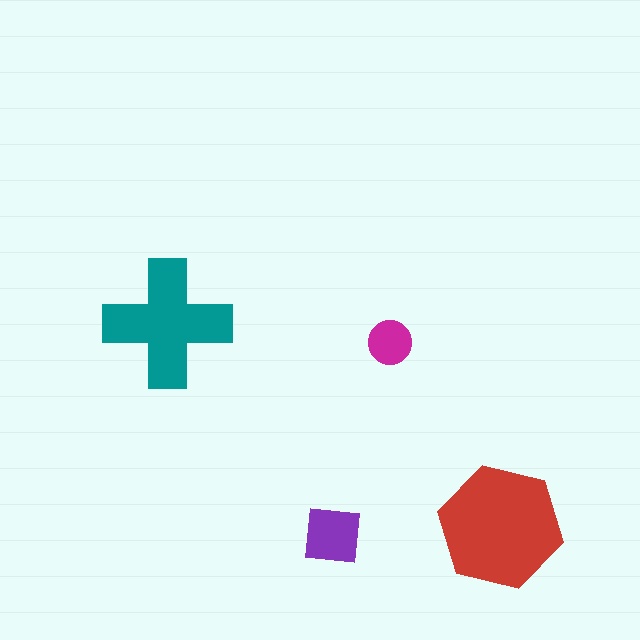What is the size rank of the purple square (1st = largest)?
3rd.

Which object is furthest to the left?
The teal cross is leftmost.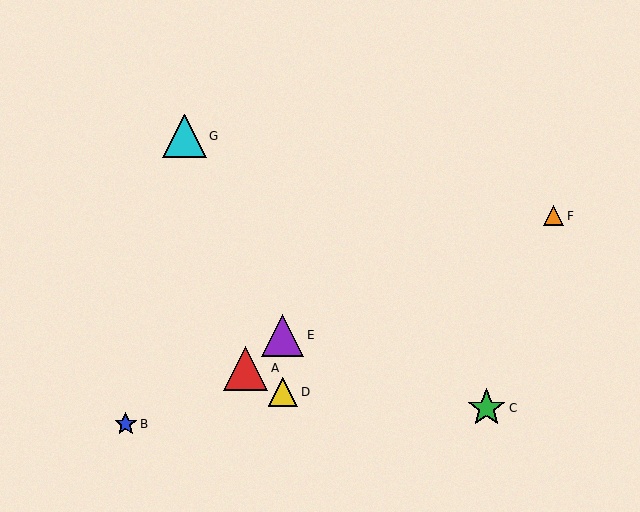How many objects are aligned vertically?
2 objects (D, E) are aligned vertically.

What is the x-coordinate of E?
Object E is at x≈283.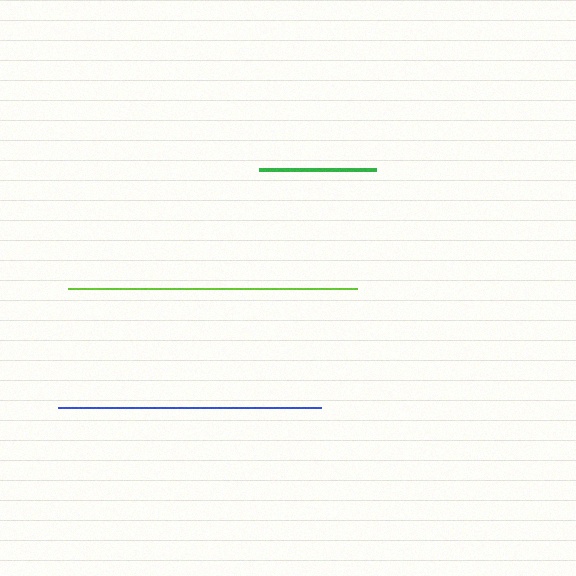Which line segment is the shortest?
The green line is the shortest at approximately 117 pixels.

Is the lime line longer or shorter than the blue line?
The lime line is longer than the blue line.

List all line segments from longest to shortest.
From longest to shortest: lime, blue, green.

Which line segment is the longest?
The lime line is the longest at approximately 289 pixels.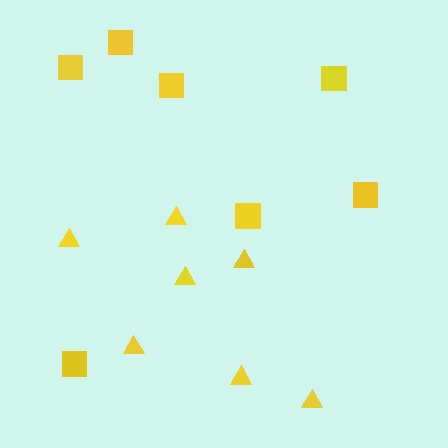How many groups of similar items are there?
There are 2 groups: one group of squares (7) and one group of triangles (7).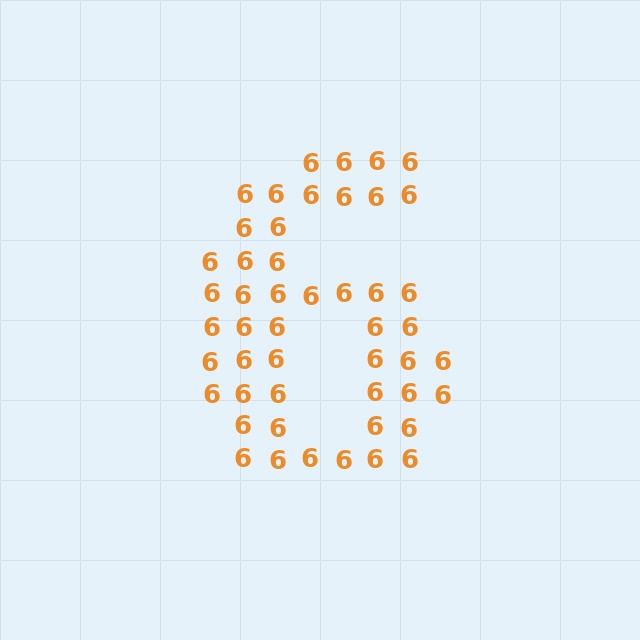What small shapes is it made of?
It is made of small digit 6's.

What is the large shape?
The large shape is the digit 6.